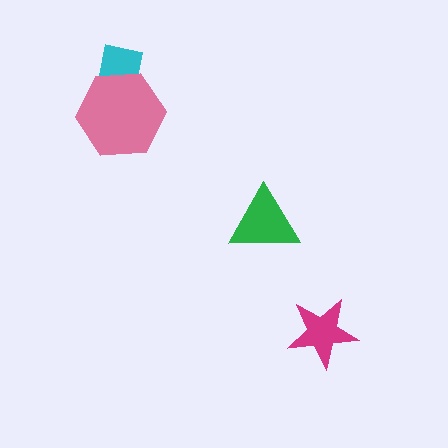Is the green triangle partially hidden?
No, no other shape covers it.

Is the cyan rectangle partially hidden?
Yes, it is partially covered by another shape.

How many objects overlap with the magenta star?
0 objects overlap with the magenta star.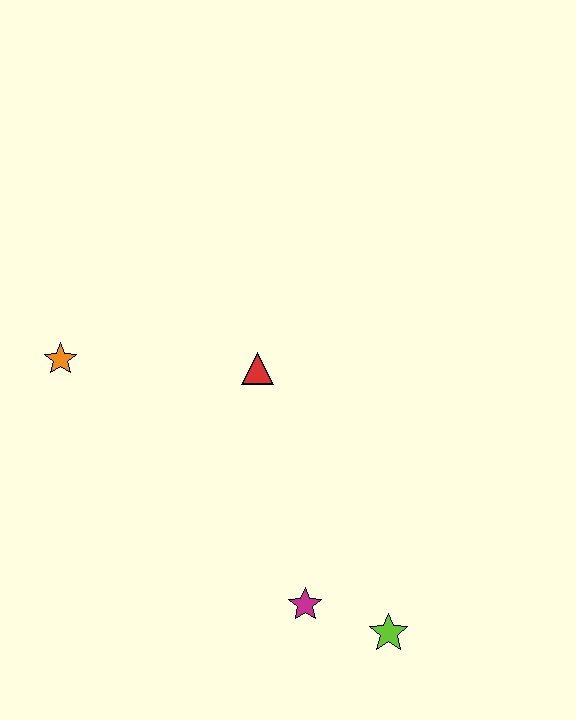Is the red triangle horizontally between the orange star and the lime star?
Yes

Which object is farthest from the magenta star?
The orange star is farthest from the magenta star.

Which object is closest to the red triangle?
The orange star is closest to the red triangle.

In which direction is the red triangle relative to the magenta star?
The red triangle is above the magenta star.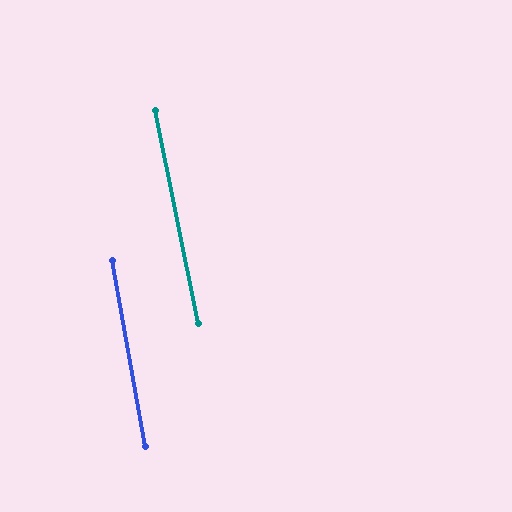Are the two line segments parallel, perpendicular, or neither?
Parallel — their directions differ by only 1.4°.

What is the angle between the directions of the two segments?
Approximately 1 degree.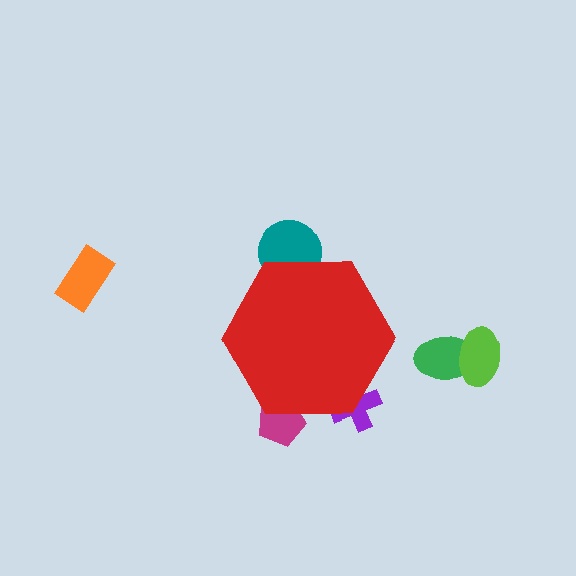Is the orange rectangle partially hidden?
No, the orange rectangle is fully visible.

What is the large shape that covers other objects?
A red hexagon.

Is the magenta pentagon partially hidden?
Yes, the magenta pentagon is partially hidden behind the red hexagon.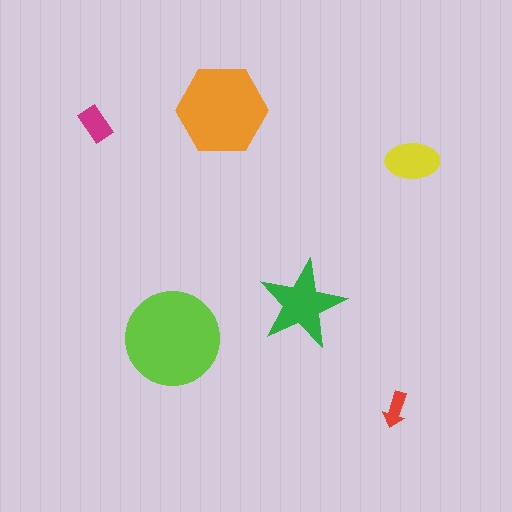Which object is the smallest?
The red arrow.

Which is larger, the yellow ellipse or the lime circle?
The lime circle.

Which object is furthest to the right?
The yellow ellipse is rightmost.